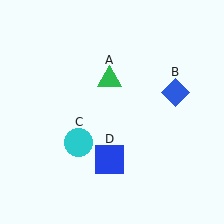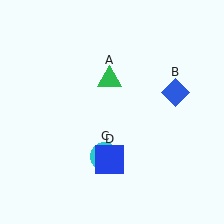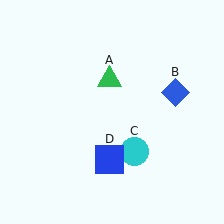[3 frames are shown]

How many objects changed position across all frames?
1 object changed position: cyan circle (object C).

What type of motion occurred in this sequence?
The cyan circle (object C) rotated counterclockwise around the center of the scene.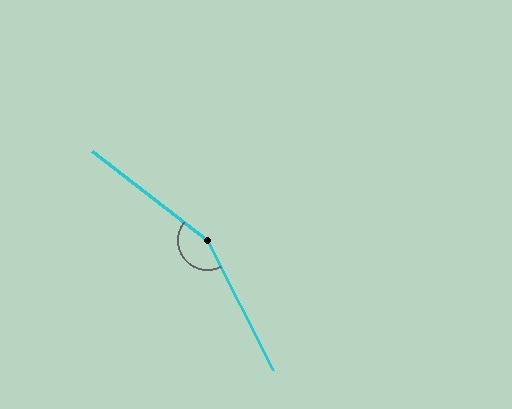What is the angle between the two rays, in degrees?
Approximately 155 degrees.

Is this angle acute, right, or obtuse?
It is obtuse.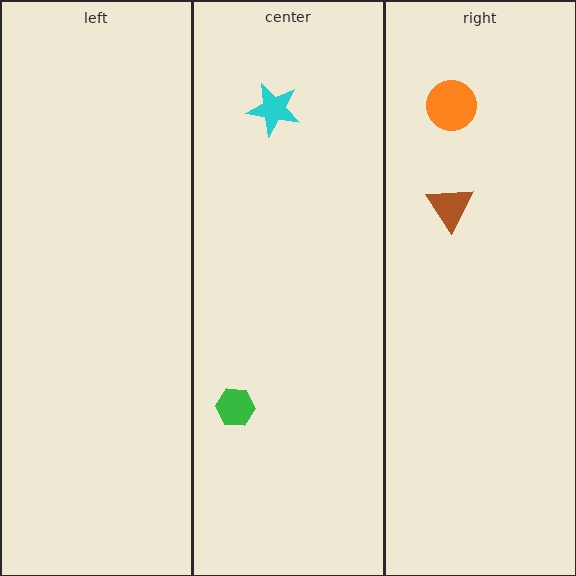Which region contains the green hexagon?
The center region.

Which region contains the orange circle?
The right region.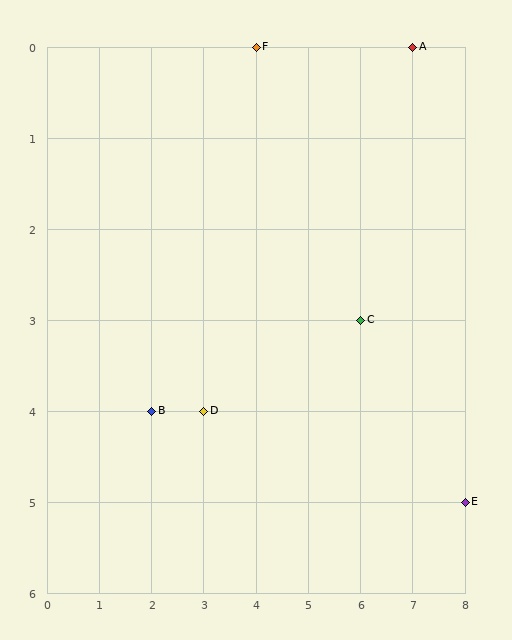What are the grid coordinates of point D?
Point D is at grid coordinates (3, 4).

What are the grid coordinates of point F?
Point F is at grid coordinates (4, 0).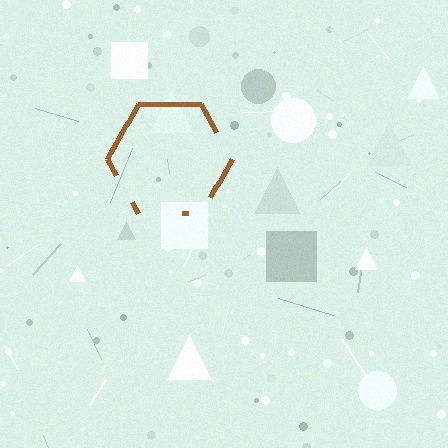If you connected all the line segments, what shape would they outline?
They would outline a hexagon.